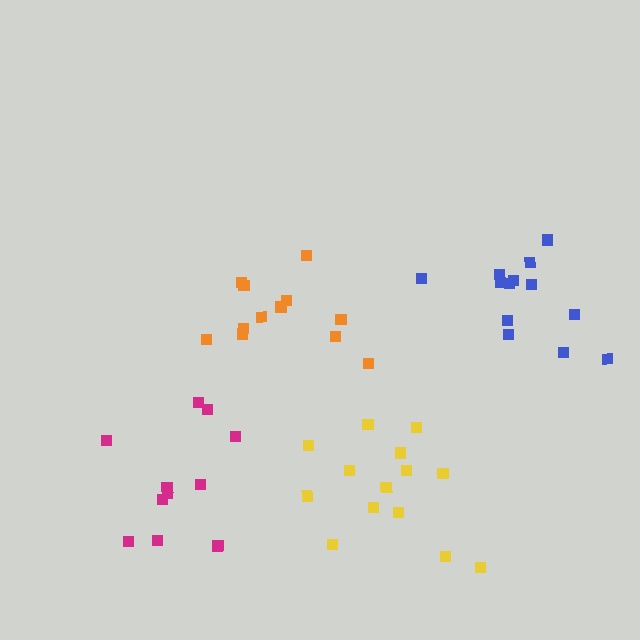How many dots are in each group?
Group 1: 13 dots, Group 2: 12 dots, Group 3: 14 dots, Group 4: 12 dots (51 total).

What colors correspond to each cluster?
The clusters are colored: blue, orange, yellow, magenta.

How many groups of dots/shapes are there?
There are 4 groups.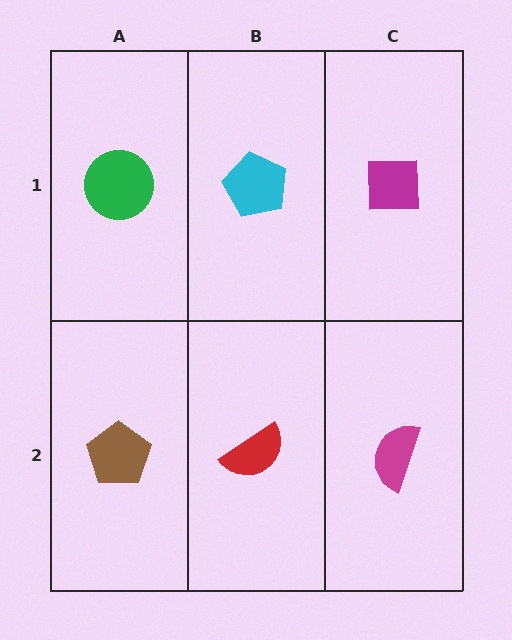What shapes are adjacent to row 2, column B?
A cyan pentagon (row 1, column B), a brown pentagon (row 2, column A), a magenta semicircle (row 2, column C).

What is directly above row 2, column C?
A magenta square.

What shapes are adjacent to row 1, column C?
A magenta semicircle (row 2, column C), a cyan pentagon (row 1, column B).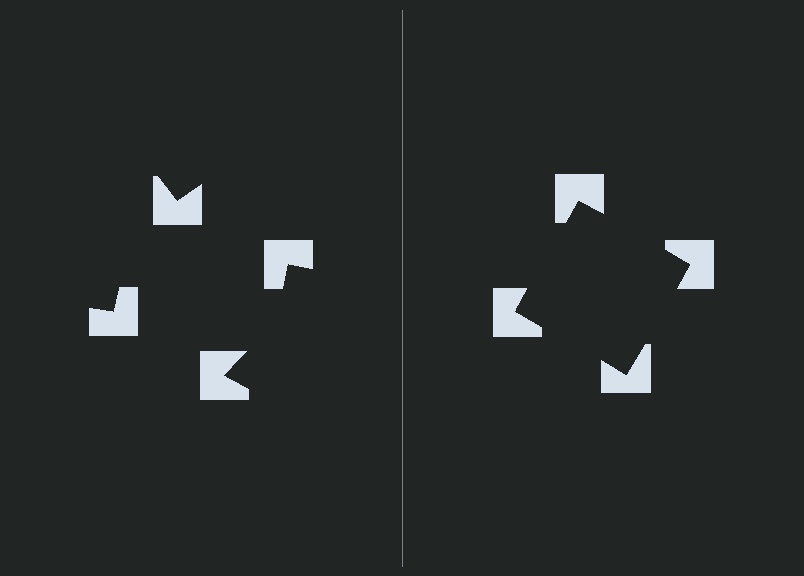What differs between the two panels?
The notched squares are positioned identically on both sides; only the wedge orientations differ. On the right they align to a square; on the left they are misaligned.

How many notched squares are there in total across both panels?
8 — 4 on each side.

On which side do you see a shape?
An illusory square appears on the right side. On the left side the wedge cuts are rotated, so no coherent shape forms.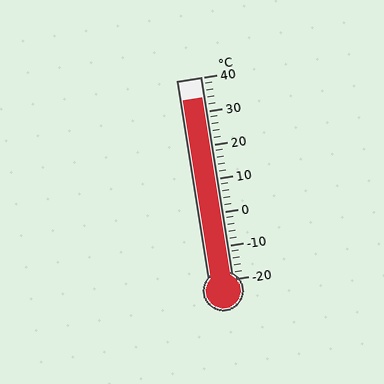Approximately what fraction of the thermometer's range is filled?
The thermometer is filled to approximately 90% of its range.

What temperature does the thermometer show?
The thermometer shows approximately 34°C.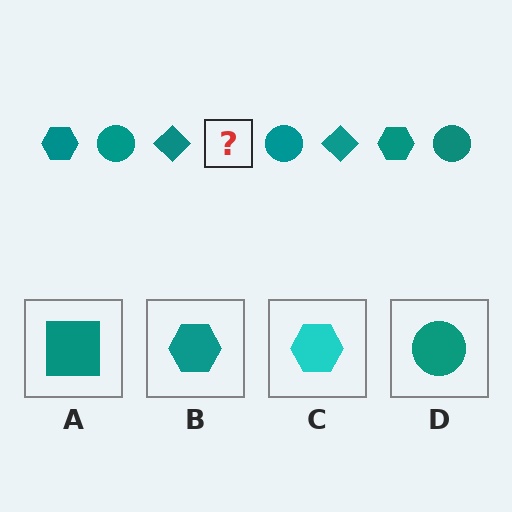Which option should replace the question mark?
Option B.